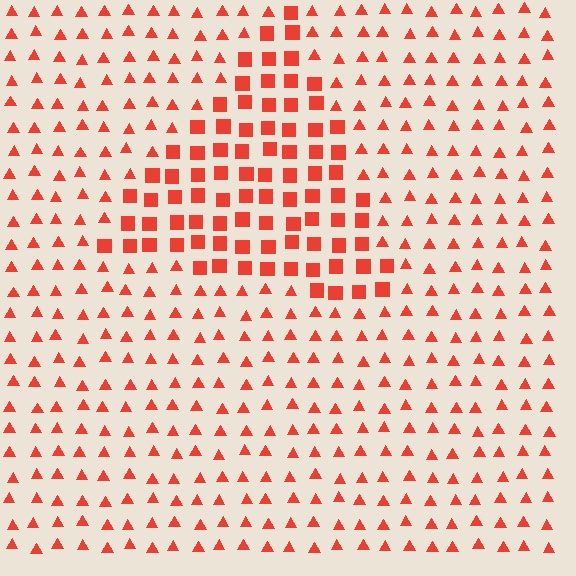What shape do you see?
I see a triangle.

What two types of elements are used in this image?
The image uses squares inside the triangle region and triangles outside it.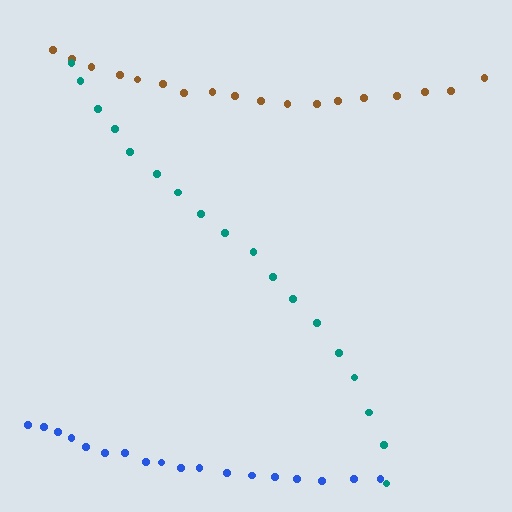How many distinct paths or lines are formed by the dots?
There are 3 distinct paths.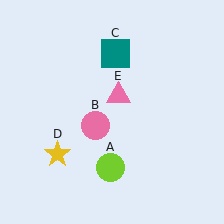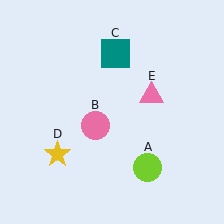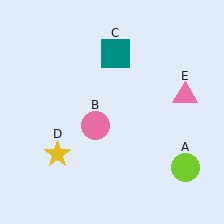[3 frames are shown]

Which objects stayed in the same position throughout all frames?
Pink circle (object B) and teal square (object C) and yellow star (object D) remained stationary.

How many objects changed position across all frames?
2 objects changed position: lime circle (object A), pink triangle (object E).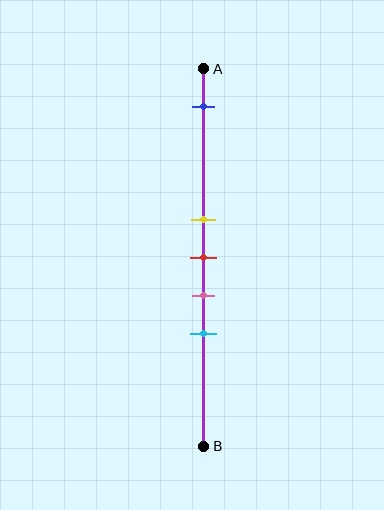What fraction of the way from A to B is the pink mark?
The pink mark is approximately 60% (0.6) of the way from A to B.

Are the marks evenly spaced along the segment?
No, the marks are not evenly spaced.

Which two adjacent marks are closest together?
The yellow and red marks are the closest adjacent pair.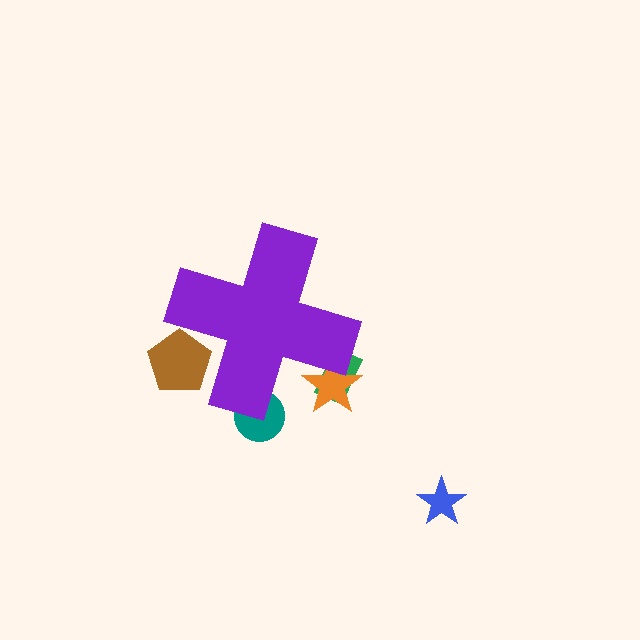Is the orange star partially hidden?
Yes, the orange star is partially hidden behind the purple cross.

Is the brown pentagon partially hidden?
Yes, the brown pentagon is partially hidden behind the purple cross.